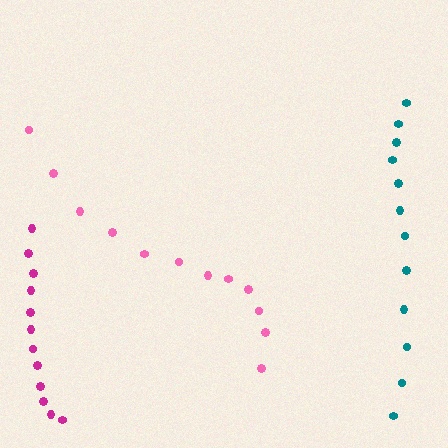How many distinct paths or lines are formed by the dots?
There are 3 distinct paths.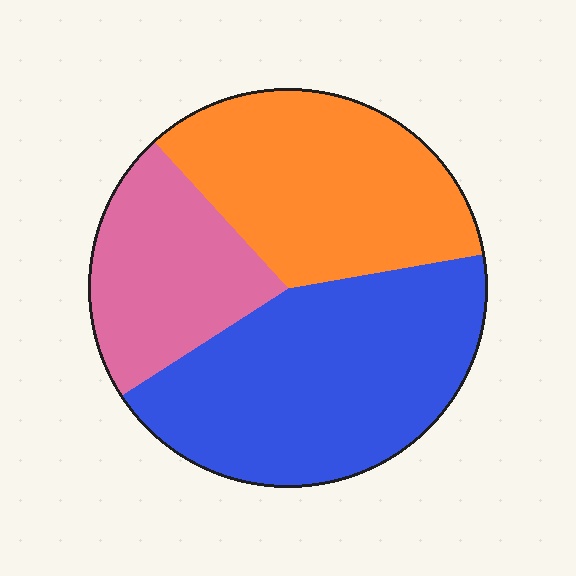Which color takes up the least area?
Pink, at roughly 20%.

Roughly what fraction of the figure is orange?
Orange takes up about one third (1/3) of the figure.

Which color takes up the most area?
Blue, at roughly 45%.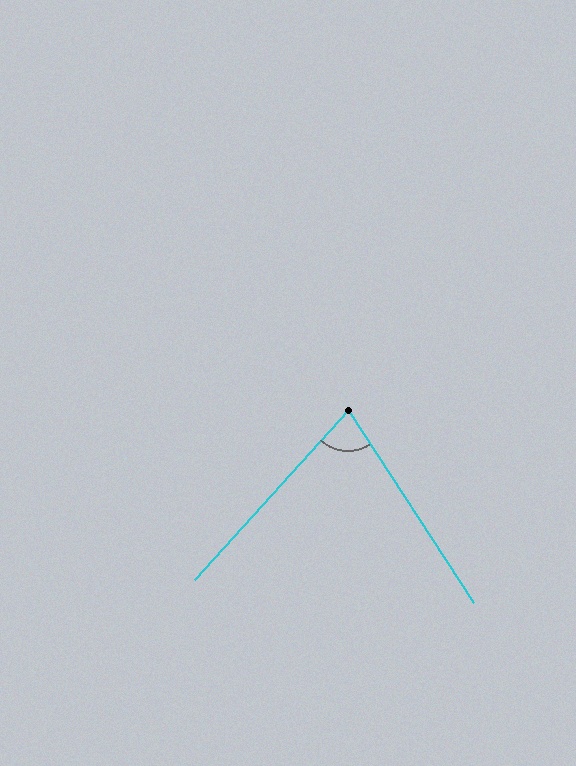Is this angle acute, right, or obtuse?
It is acute.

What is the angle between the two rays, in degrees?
Approximately 75 degrees.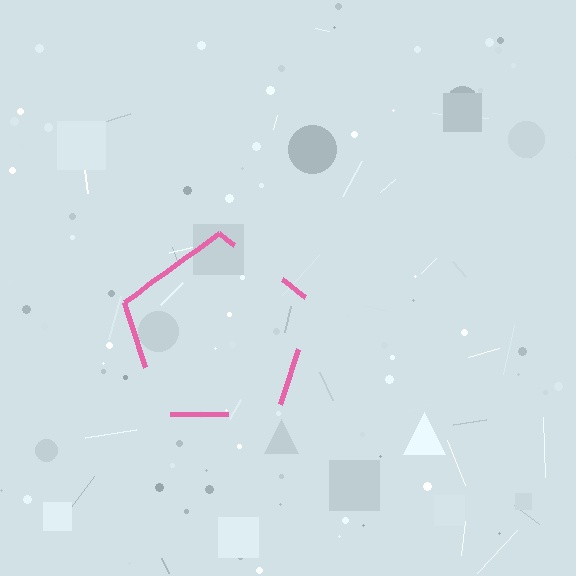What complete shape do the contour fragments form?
The contour fragments form a pentagon.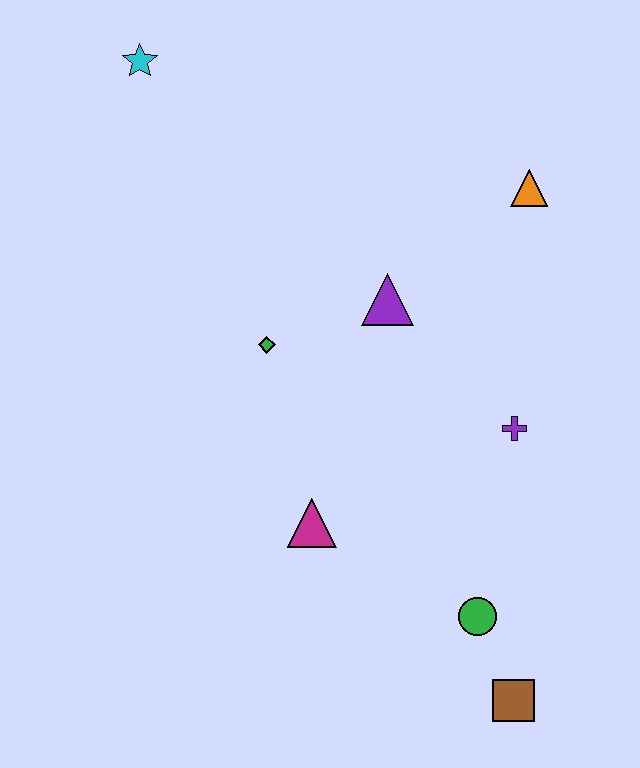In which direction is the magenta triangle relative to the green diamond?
The magenta triangle is below the green diamond.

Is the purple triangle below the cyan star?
Yes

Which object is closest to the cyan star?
The green diamond is closest to the cyan star.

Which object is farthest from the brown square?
The cyan star is farthest from the brown square.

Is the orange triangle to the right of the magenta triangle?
Yes